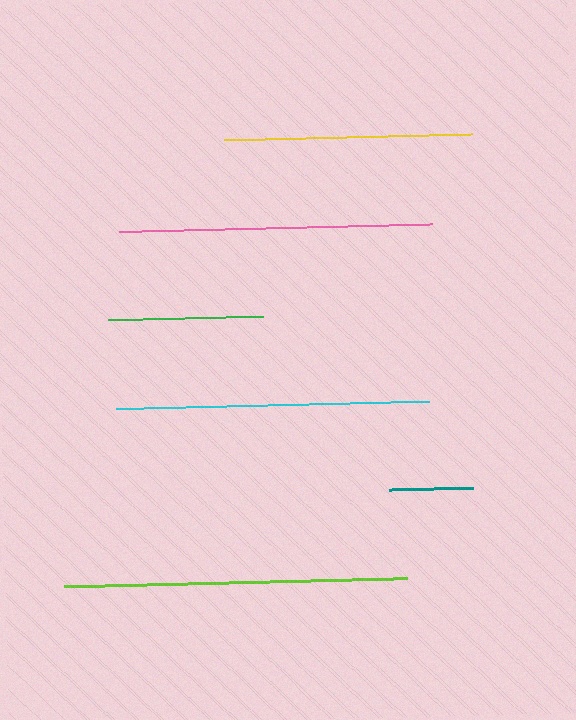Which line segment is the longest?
The lime line is the longest at approximately 343 pixels.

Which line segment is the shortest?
The teal line is the shortest at approximately 83 pixels.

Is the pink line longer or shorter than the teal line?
The pink line is longer than the teal line.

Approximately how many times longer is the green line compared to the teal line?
The green line is approximately 1.9 times the length of the teal line.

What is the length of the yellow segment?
The yellow segment is approximately 248 pixels long.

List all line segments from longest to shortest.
From longest to shortest: lime, cyan, pink, yellow, green, teal.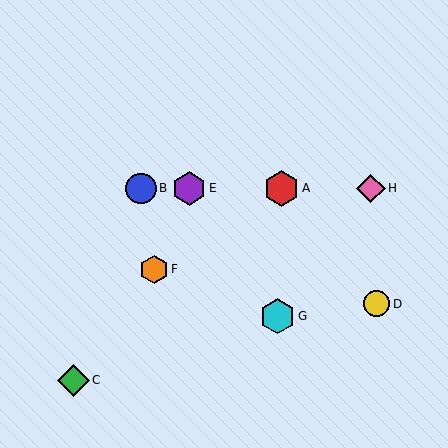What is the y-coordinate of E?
Object E is at y≈188.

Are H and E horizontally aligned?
Yes, both are at y≈188.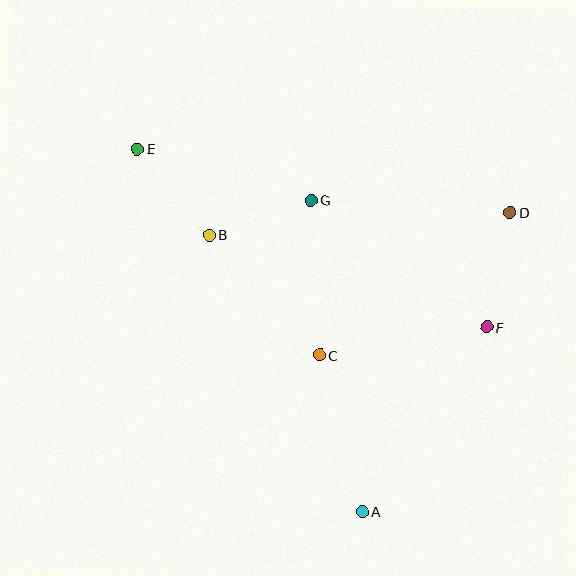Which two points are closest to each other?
Points B and G are closest to each other.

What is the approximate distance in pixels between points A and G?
The distance between A and G is approximately 316 pixels.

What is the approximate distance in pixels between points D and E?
The distance between D and E is approximately 378 pixels.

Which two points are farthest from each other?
Points A and E are farthest from each other.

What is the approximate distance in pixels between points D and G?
The distance between D and G is approximately 200 pixels.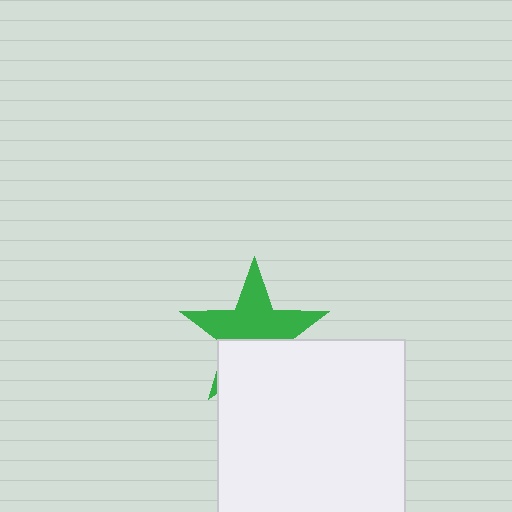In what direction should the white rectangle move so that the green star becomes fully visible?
The white rectangle should move down. That is the shortest direction to clear the overlap and leave the green star fully visible.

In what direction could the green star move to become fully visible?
The green star could move up. That would shift it out from behind the white rectangle entirely.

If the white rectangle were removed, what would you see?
You would see the complete green star.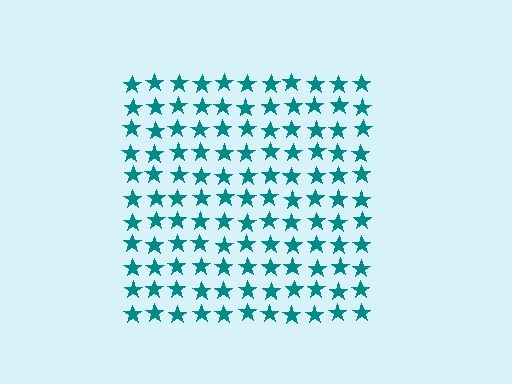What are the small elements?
The small elements are stars.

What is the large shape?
The large shape is a square.